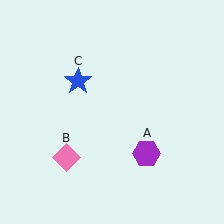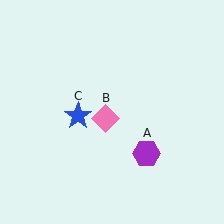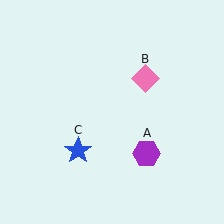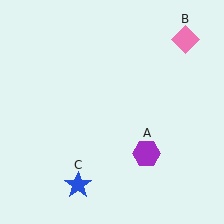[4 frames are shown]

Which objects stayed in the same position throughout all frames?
Purple hexagon (object A) remained stationary.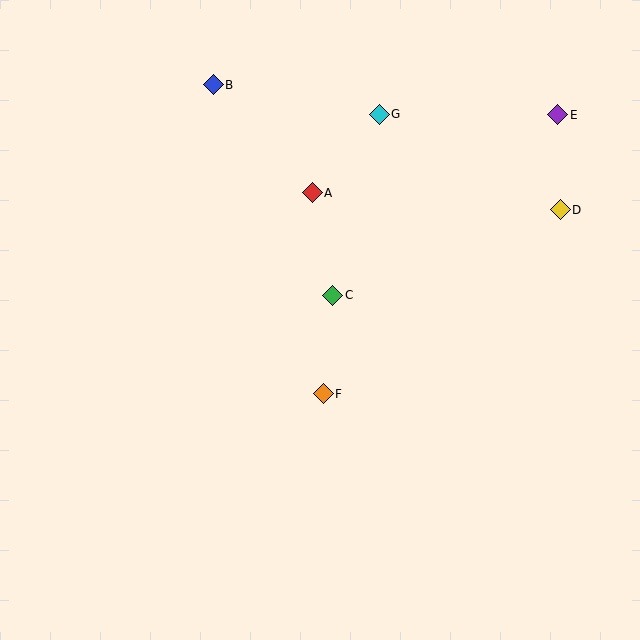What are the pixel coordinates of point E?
Point E is at (558, 115).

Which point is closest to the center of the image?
Point C at (333, 295) is closest to the center.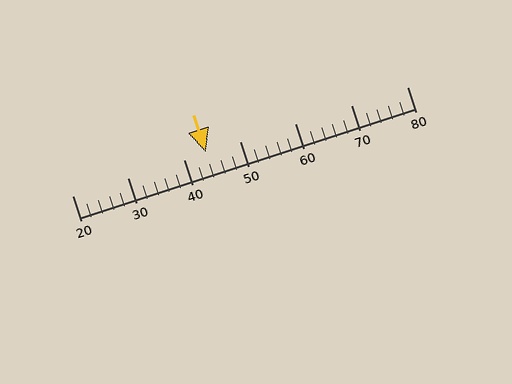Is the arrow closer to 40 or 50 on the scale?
The arrow is closer to 40.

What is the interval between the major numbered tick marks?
The major tick marks are spaced 10 units apart.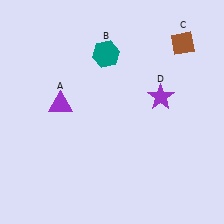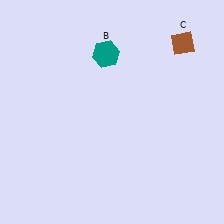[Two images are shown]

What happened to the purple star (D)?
The purple star (D) was removed in Image 2. It was in the top-right area of Image 1.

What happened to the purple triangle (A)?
The purple triangle (A) was removed in Image 2. It was in the top-left area of Image 1.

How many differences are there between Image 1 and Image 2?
There are 2 differences between the two images.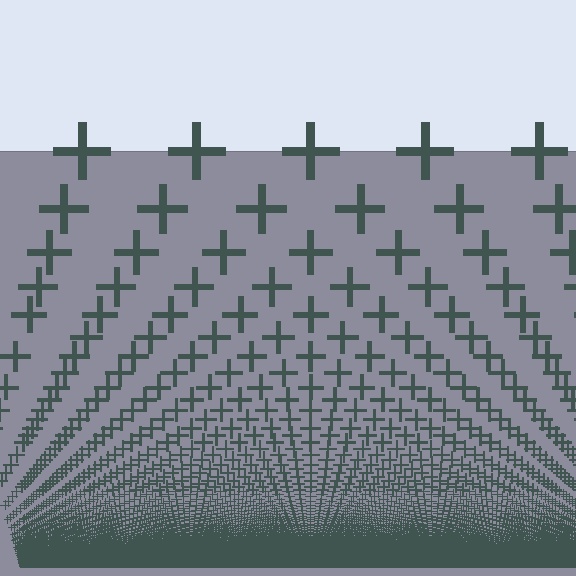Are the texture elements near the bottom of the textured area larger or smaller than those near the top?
Smaller. The gradient is inverted — elements near the bottom are smaller and denser.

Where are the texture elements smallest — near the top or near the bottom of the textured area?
Near the bottom.